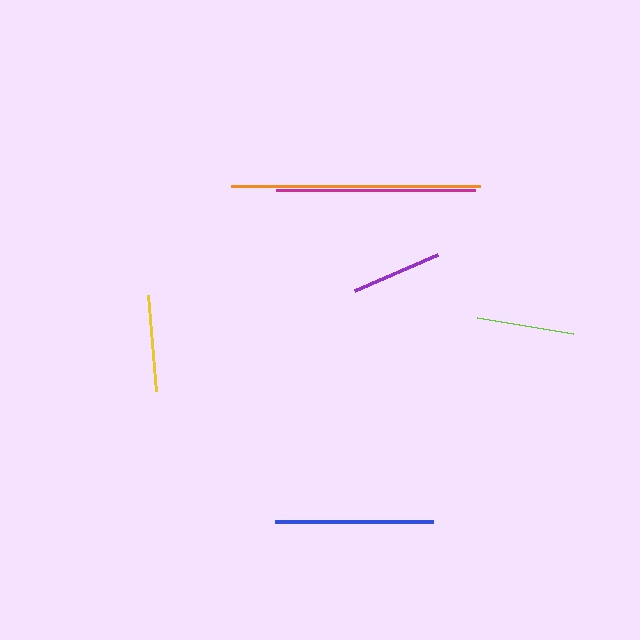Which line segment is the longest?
The orange line is the longest at approximately 249 pixels.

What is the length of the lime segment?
The lime segment is approximately 98 pixels long.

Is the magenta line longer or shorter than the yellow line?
The magenta line is longer than the yellow line.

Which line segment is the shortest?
The purple line is the shortest at approximately 91 pixels.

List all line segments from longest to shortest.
From longest to shortest: orange, magenta, blue, lime, yellow, purple.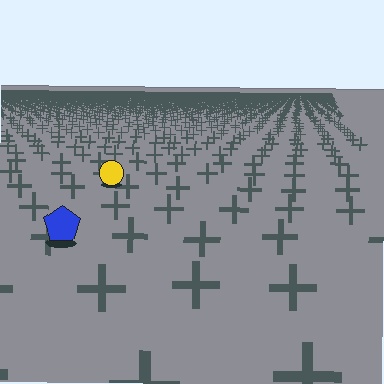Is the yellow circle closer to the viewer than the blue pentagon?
No. The blue pentagon is closer — you can tell from the texture gradient: the ground texture is coarser near it.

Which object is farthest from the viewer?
The yellow circle is farthest from the viewer. It appears smaller and the ground texture around it is denser.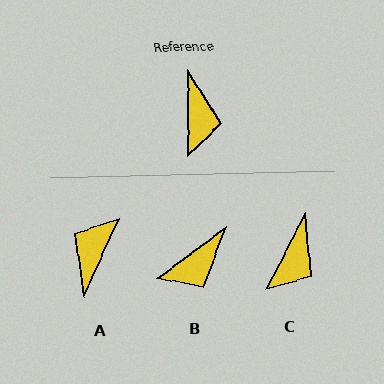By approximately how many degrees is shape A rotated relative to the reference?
Approximately 156 degrees counter-clockwise.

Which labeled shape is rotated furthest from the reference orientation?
A, about 156 degrees away.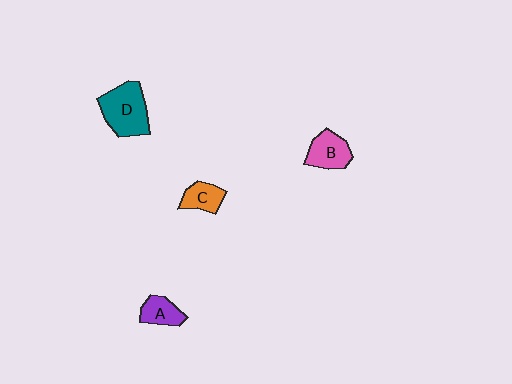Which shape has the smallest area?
Shape C (orange).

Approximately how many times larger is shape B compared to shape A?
Approximately 1.3 times.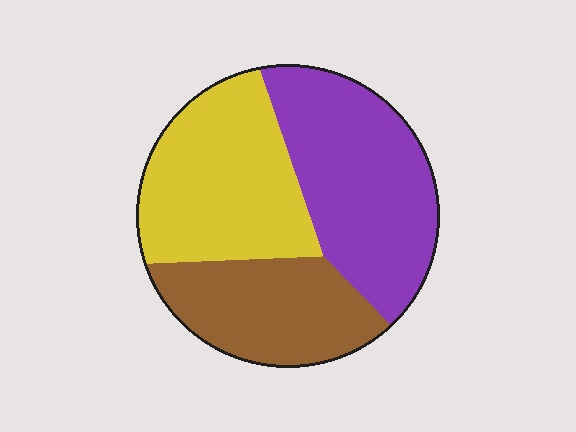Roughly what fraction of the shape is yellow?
Yellow covers around 35% of the shape.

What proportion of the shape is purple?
Purple takes up about three eighths (3/8) of the shape.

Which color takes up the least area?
Brown, at roughly 25%.